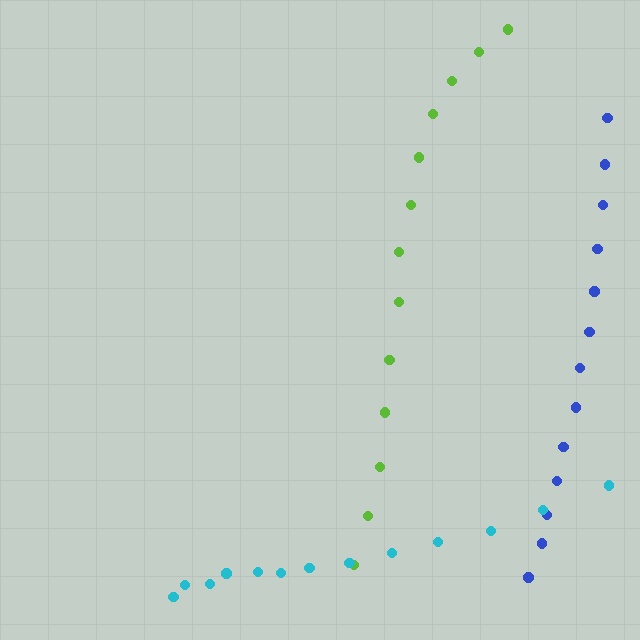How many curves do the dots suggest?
There are 3 distinct paths.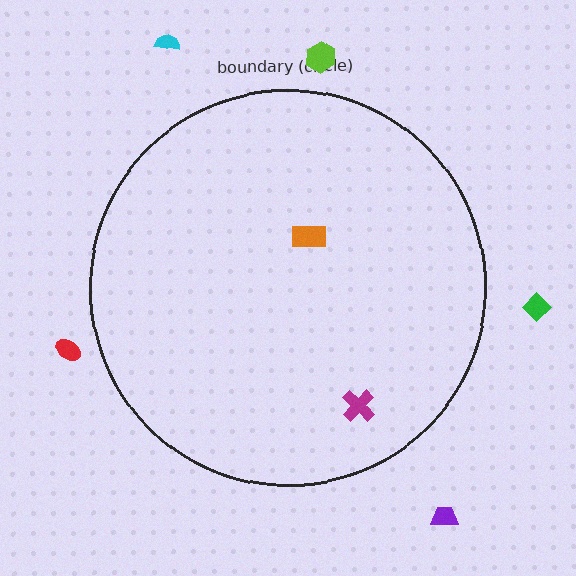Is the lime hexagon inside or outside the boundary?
Outside.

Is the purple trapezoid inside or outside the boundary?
Outside.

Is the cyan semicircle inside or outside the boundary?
Outside.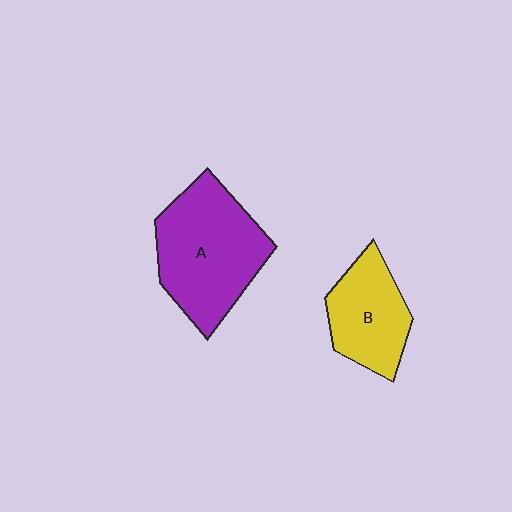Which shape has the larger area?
Shape A (purple).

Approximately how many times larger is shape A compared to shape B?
Approximately 1.6 times.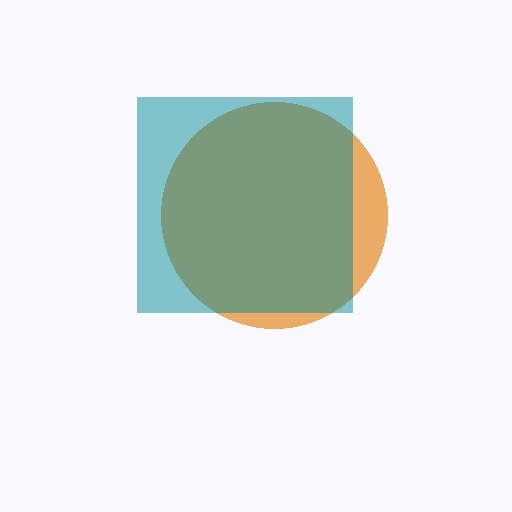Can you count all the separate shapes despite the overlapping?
Yes, there are 2 separate shapes.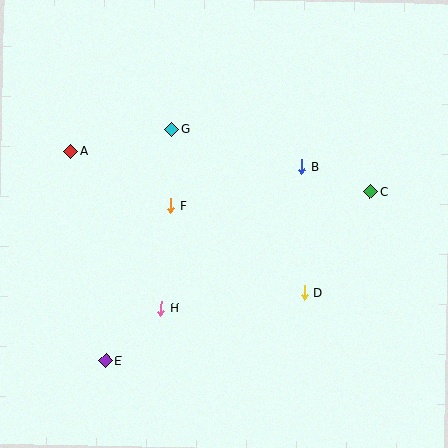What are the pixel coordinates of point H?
Point H is at (161, 308).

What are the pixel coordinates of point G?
Point G is at (171, 129).